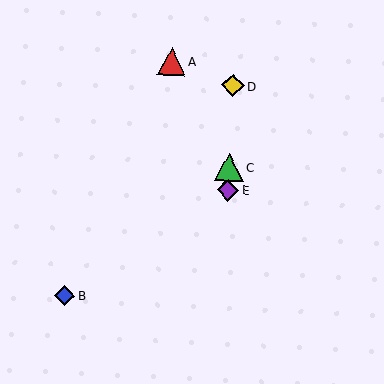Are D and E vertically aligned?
Yes, both are at x≈233.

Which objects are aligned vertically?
Objects C, D, E are aligned vertically.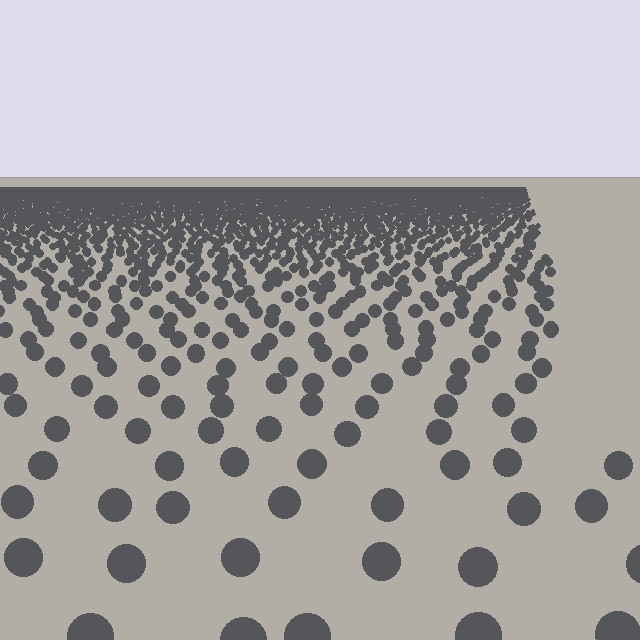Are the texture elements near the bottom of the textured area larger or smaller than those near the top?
Larger. Near the bottom, elements are closer to the viewer and appear at a bigger on-screen size.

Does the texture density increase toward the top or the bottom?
Density increases toward the top.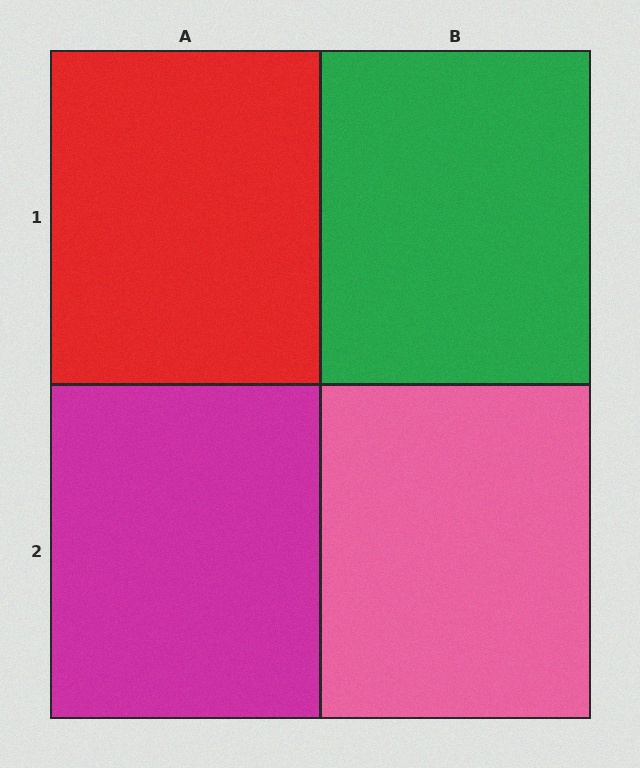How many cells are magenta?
1 cell is magenta.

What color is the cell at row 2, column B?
Pink.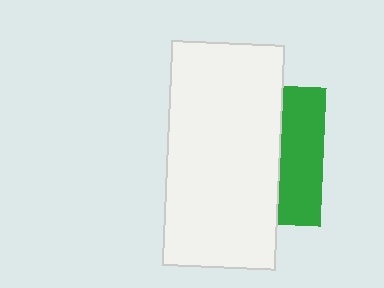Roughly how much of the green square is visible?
A small part of it is visible (roughly 30%).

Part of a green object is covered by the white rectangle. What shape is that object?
It is a square.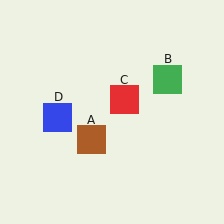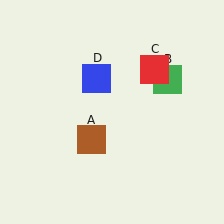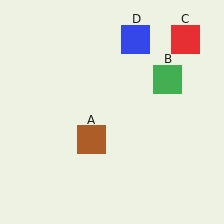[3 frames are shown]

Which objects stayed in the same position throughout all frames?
Brown square (object A) and green square (object B) remained stationary.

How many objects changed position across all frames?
2 objects changed position: red square (object C), blue square (object D).